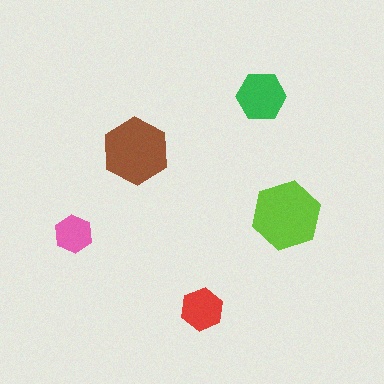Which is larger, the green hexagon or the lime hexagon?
The lime one.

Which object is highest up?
The green hexagon is topmost.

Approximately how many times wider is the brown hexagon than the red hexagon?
About 1.5 times wider.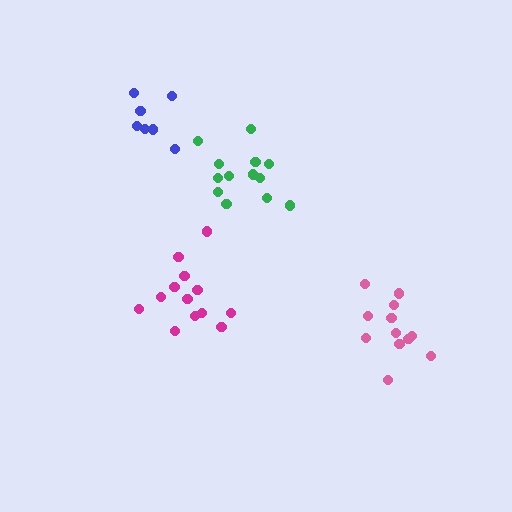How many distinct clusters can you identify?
There are 4 distinct clusters.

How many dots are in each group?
Group 1: 12 dots, Group 2: 7 dots, Group 3: 13 dots, Group 4: 13 dots (45 total).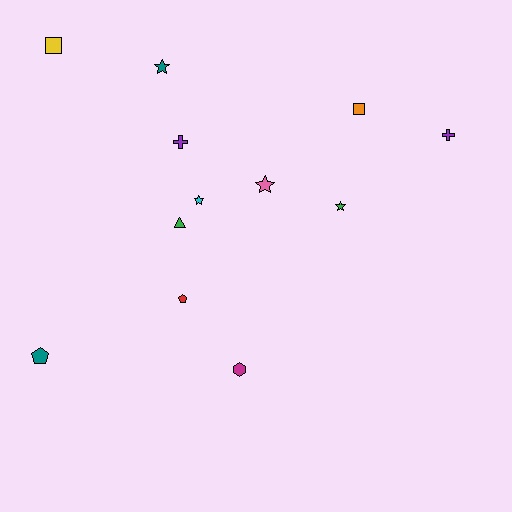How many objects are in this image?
There are 12 objects.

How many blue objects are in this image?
There are no blue objects.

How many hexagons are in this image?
There is 1 hexagon.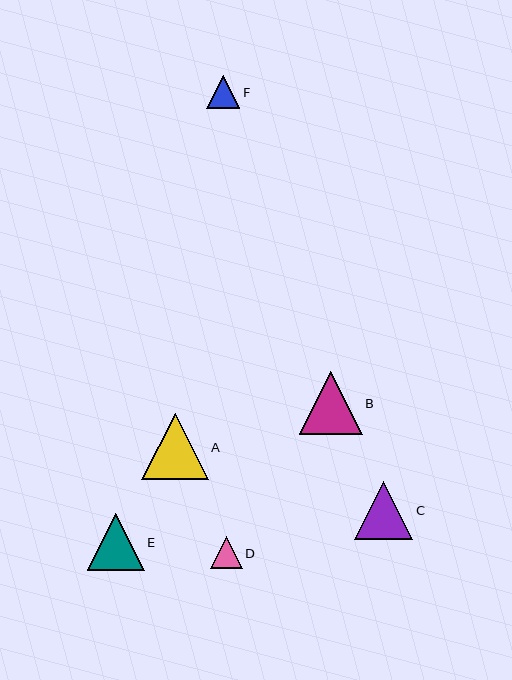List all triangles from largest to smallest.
From largest to smallest: A, B, C, E, F, D.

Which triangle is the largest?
Triangle A is the largest with a size of approximately 66 pixels.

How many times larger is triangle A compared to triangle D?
Triangle A is approximately 2.1 times the size of triangle D.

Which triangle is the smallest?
Triangle D is the smallest with a size of approximately 31 pixels.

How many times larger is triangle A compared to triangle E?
Triangle A is approximately 1.2 times the size of triangle E.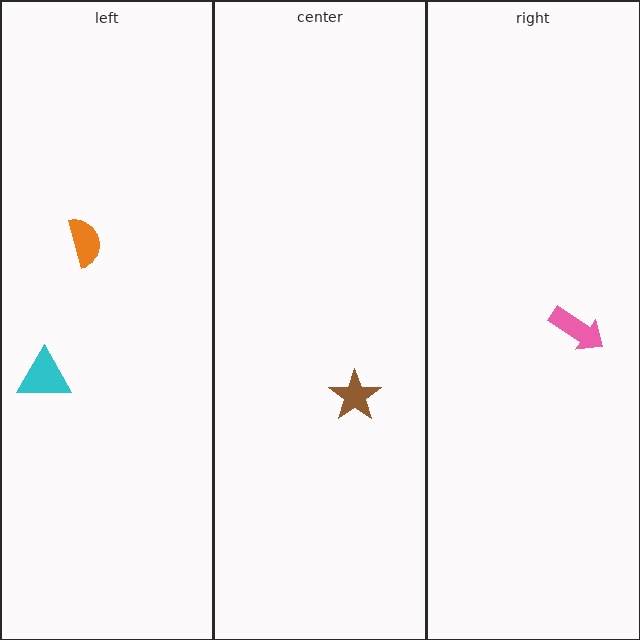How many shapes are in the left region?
2.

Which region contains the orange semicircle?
The left region.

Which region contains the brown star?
The center region.